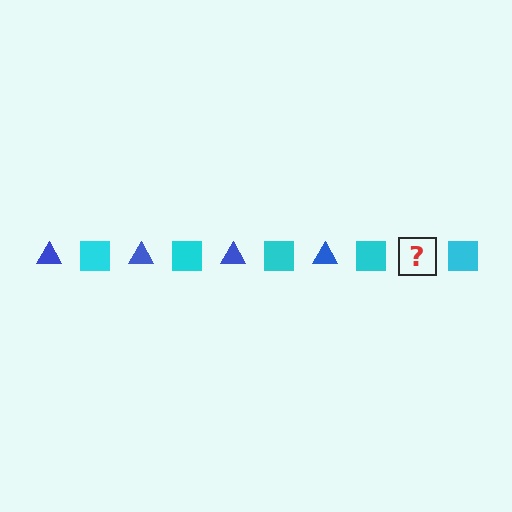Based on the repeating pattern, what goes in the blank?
The blank should be a blue triangle.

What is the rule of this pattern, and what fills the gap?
The rule is that the pattern alternates between blue triangle and cyan square. The gap should be filled with a blue triangle.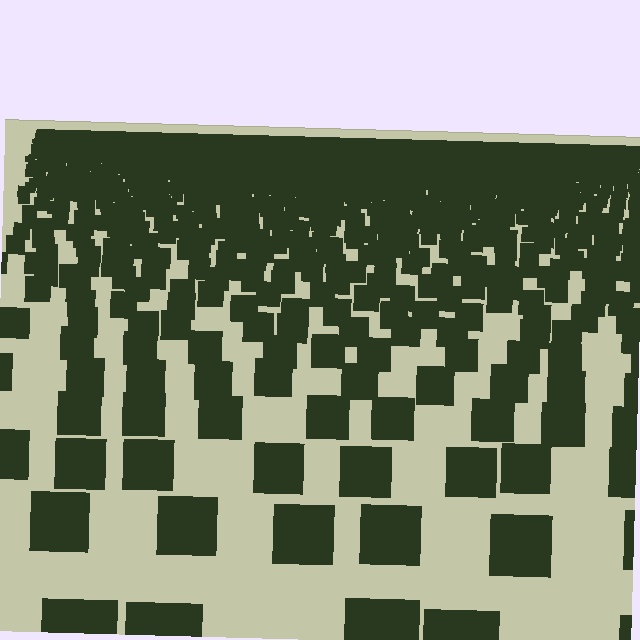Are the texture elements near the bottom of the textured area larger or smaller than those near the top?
Larger. Near the bottom, elements are closer to the viewer and appear at a bigger on-screen size.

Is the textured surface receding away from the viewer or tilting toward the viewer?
The surface is receding away from the viewer. Texture elements get smaller and denser toward the top.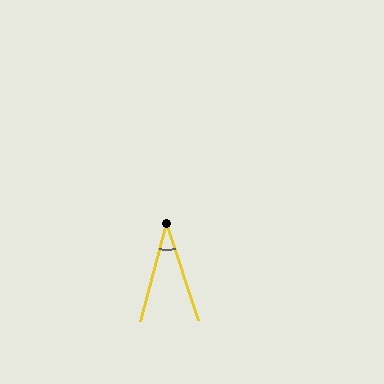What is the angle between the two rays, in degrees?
Approximately 33 degrees.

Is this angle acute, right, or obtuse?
It is acute.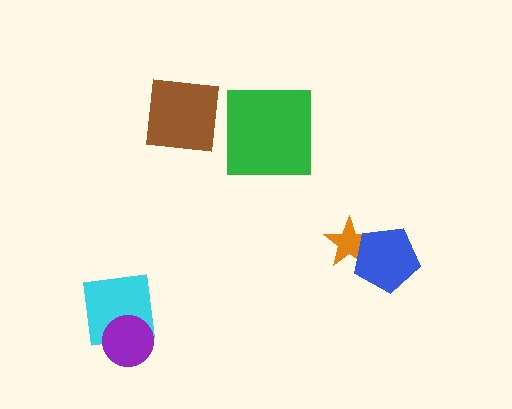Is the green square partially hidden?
No, no other shape covers it.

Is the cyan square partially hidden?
Yes, it is partially covered by another shape.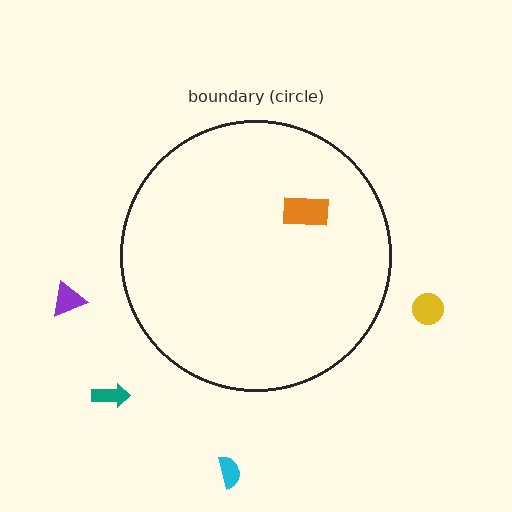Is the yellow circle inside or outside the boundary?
Outside.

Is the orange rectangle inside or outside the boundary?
Inside.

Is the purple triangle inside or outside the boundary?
Outside.